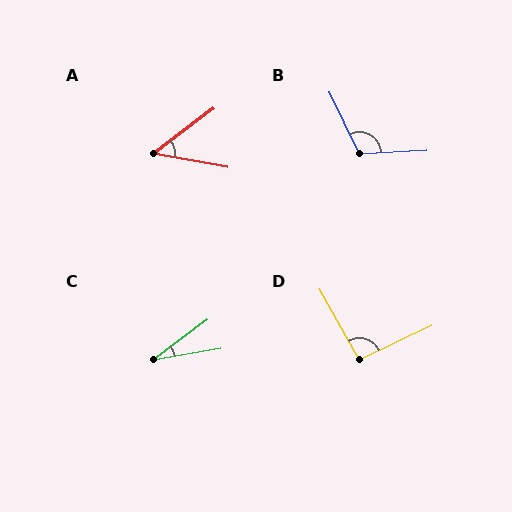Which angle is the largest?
B, at approximately 112 degrees.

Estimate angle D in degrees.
Approximately 94 degrees.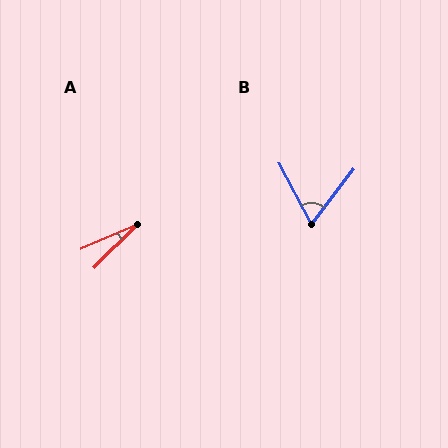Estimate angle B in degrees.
Approximately 64 degrees.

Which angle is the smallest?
A, at approximately 21 degrees.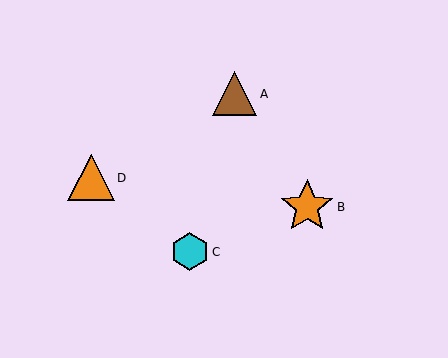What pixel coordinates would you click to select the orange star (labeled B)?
Click at (307, 207) to select the orange star B.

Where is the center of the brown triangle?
The center of the brown triangle is at (235, 94).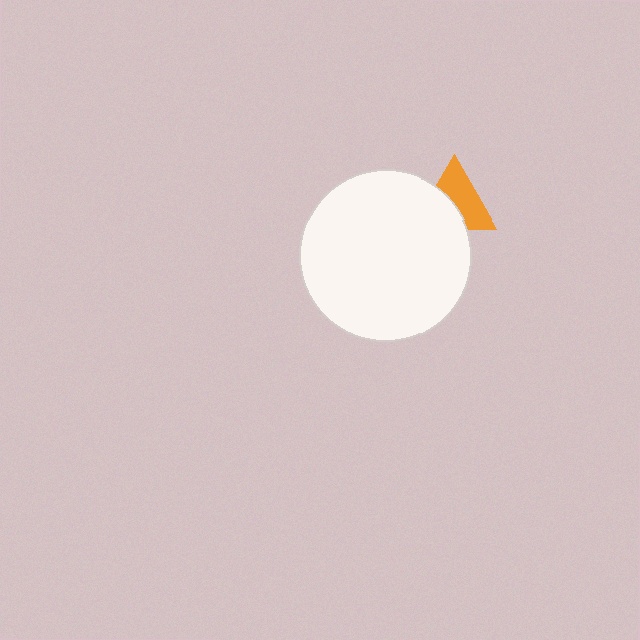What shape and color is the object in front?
The object in front is a white circle.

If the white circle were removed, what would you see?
You would see the complete orange triangle.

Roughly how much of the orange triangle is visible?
About half of it is visible (roughly 56%).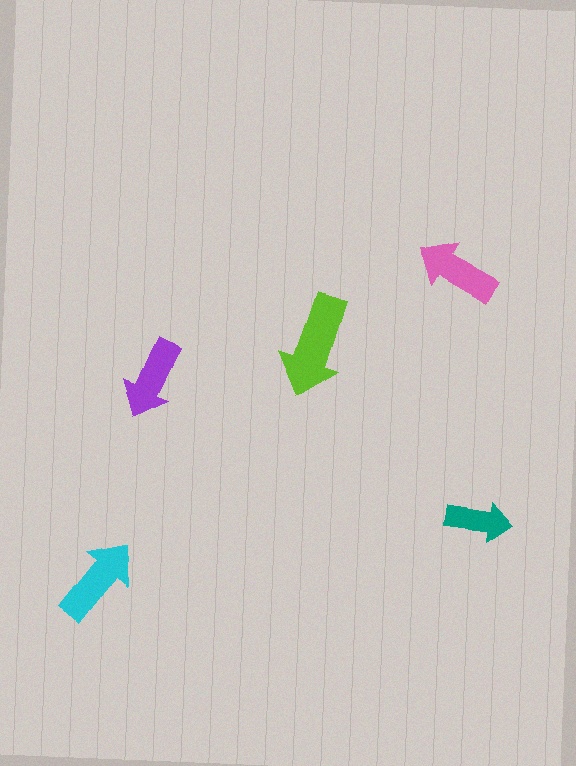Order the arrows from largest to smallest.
the lime one, the cyan one, the pink one, the purple one, the teal one.